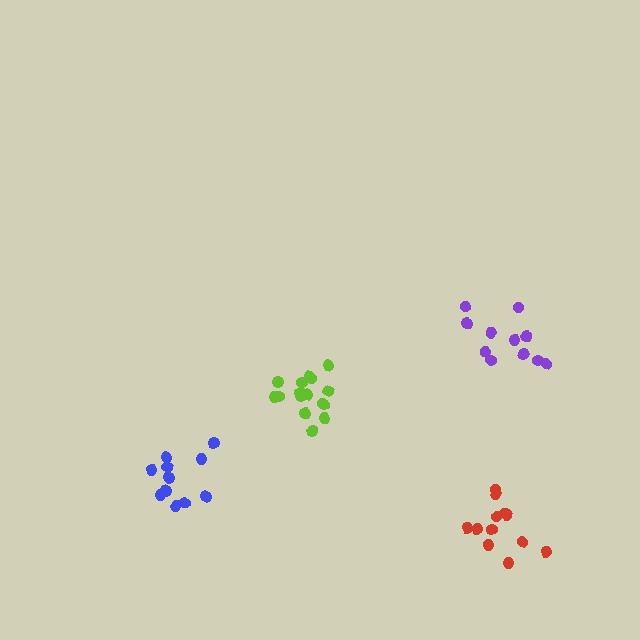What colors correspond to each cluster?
The clusters are colored: blue, red, purple, lime.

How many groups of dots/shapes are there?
There are 4 groups.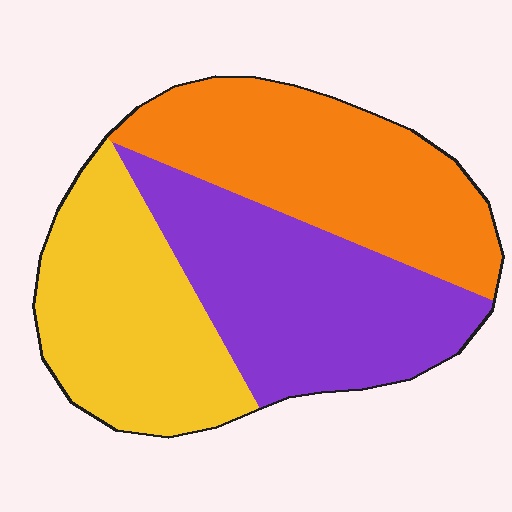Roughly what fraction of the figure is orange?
Orange covers 34% of the figure.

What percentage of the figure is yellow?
Yellow covers roughly 30% of the figure.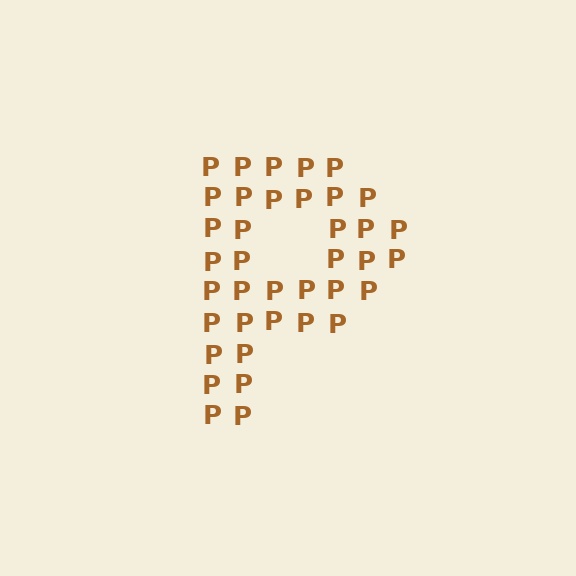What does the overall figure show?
The overall figure shows the letter P.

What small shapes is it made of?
It is made of small letter P's.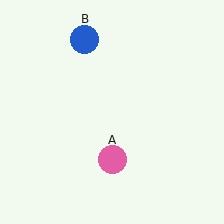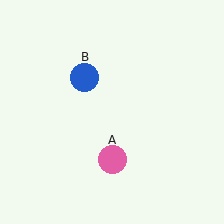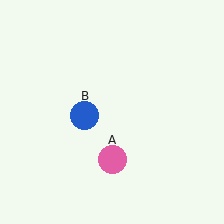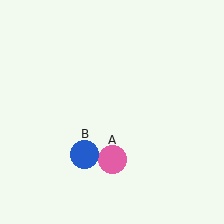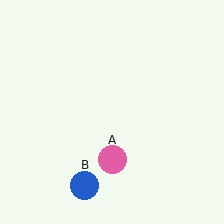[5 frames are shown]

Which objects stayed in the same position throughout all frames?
Pink circle (object A) remained stationary.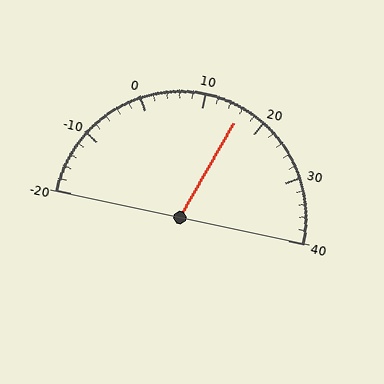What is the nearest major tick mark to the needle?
The nearest major tick mark is 20.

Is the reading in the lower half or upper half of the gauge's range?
The reading is in the upper half of the range (-20 to 40).